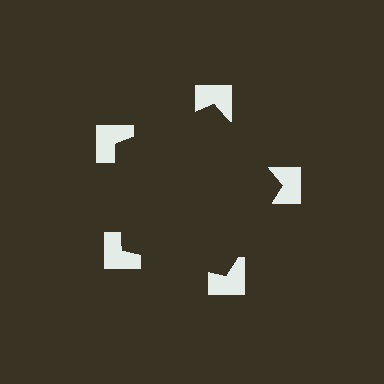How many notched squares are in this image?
There are 5 — one at each vertex of the illusory pentagon.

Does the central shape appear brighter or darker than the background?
It typically appears slightly darker than the background, even though no actual brightness change is drawn.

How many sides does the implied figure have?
5 sides.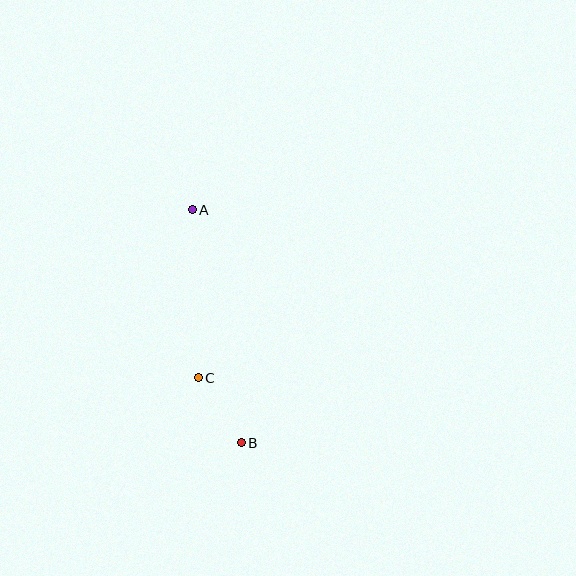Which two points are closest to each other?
Points B and C are closest to each other.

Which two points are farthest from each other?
Points A and B are farthest from each other.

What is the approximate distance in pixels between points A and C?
The distance between A and C is approximately 168 pixels.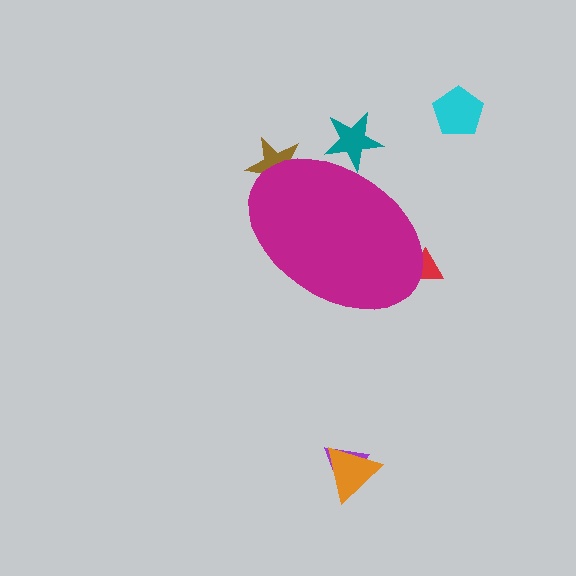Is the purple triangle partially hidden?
No, the purple triangle is fully visible.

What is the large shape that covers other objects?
A magenta ellipse.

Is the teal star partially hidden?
Yes, the teal star is partially hidden behind the magenta ellipse.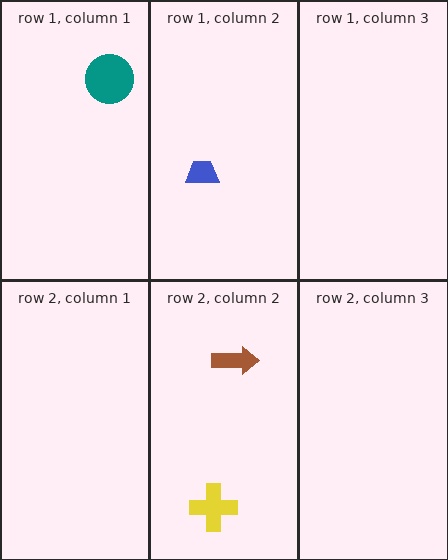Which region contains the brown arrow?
The row 2, column 2 region.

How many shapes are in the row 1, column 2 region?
1.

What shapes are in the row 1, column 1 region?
The teal circle.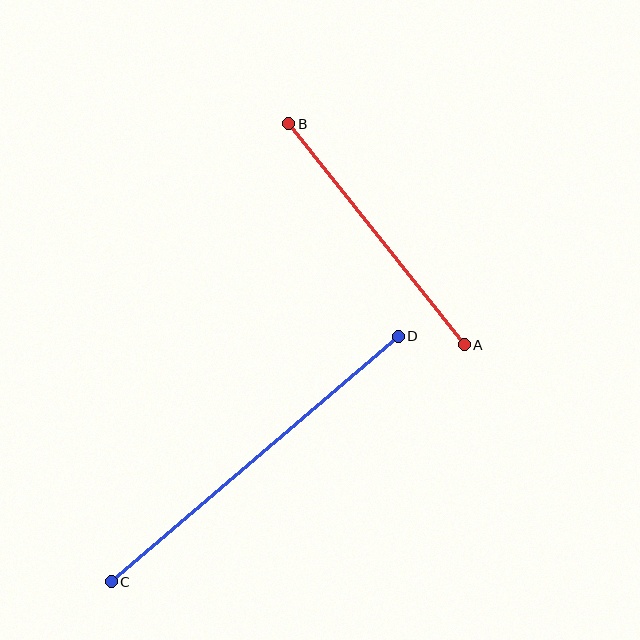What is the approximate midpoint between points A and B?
The midpoint is at approximately (377, 234) pixels.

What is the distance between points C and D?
The distance is approximately 378 pixels.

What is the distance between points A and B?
The distance is approximately 282 pixels.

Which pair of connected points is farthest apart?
Points C and D are farthest apart.